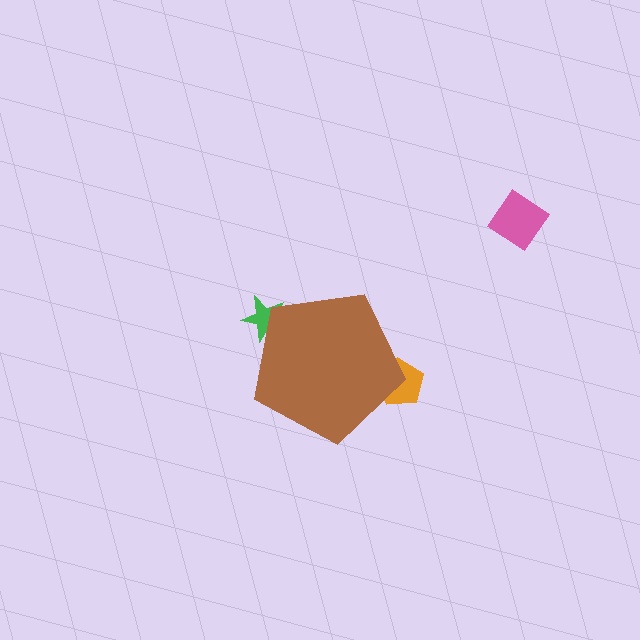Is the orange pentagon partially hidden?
Yes, the orange pentagon is partially hidden behind the brown pentagon.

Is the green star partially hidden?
Yes, the green star is partially hidden behind the brown pentagon.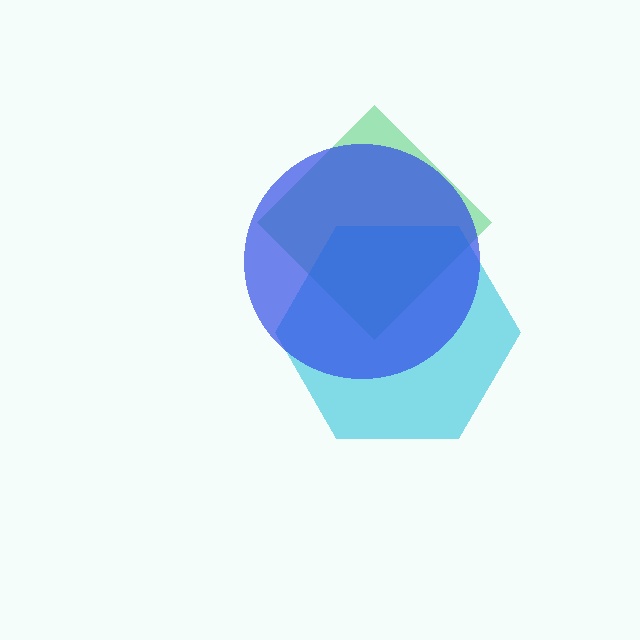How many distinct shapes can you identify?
There are 3 distinct shapes: a green diamond, a cyan hexagon, a blue circle.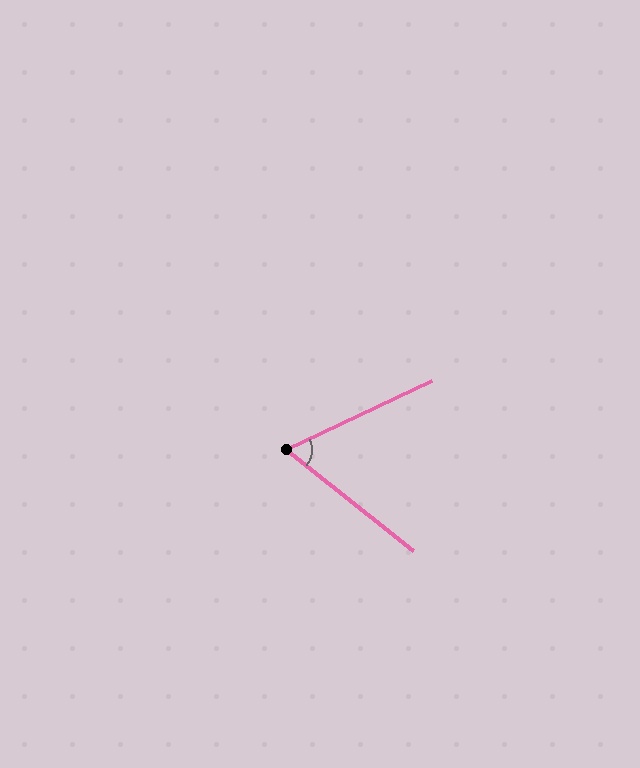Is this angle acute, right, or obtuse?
It is acute.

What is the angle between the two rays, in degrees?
Approximately 64 degrees.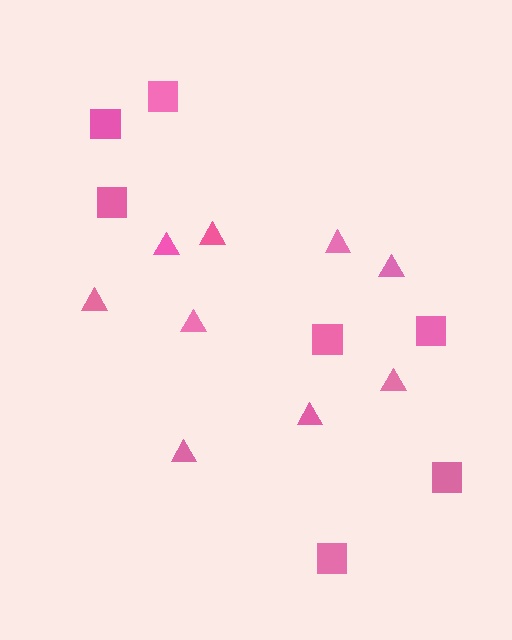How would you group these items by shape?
There are 2 groups: one group of squares (7) and one group of triangles (9).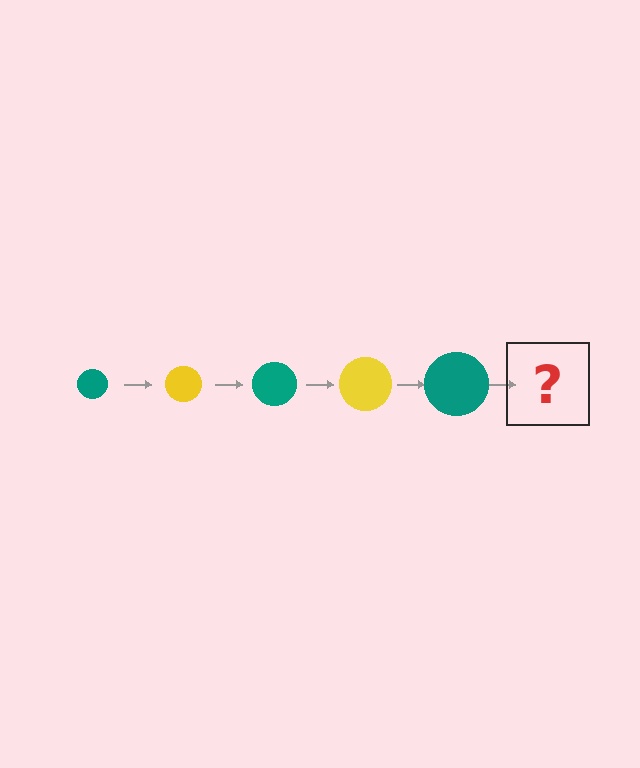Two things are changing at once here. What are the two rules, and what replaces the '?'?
The two rules are that the circle grows larger each step and the color cycles through teal and yellow. The '?' should be a yellow circle, larger than the previous one.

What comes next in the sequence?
The next element should be a yellow circle, larger than the previous one.